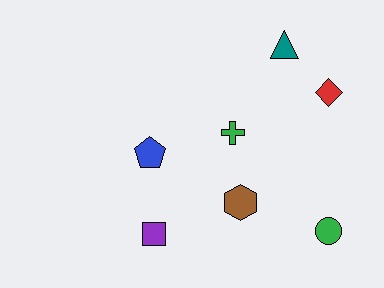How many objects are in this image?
There are 7 objects.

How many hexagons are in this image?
There is 1 hexagon.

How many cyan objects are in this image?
There are no cyan objects.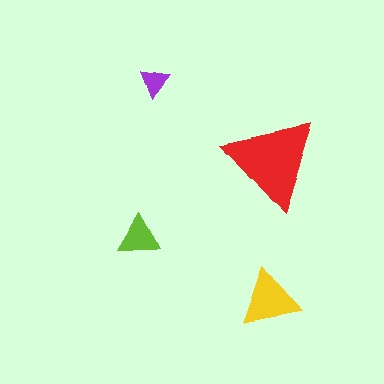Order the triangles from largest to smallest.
the red one, the yellow one, the lime one, the purple one.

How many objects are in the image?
There are 4 objects in the image.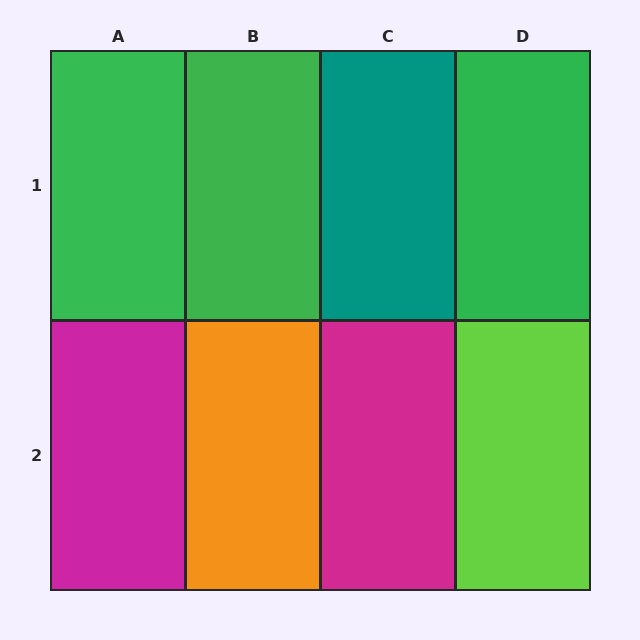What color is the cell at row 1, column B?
Green.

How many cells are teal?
1 cell is teal.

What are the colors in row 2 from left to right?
Magenta, orange, magenta, lime.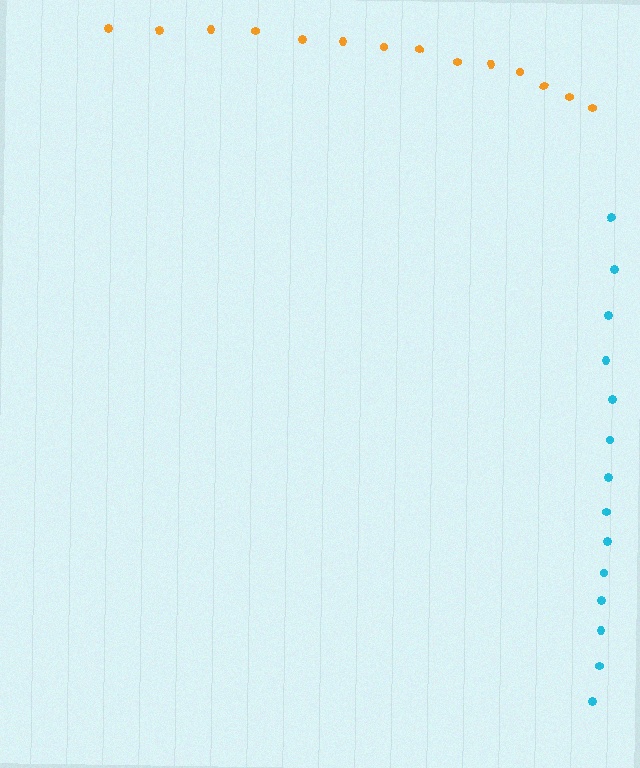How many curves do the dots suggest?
There are 2 distinct paths.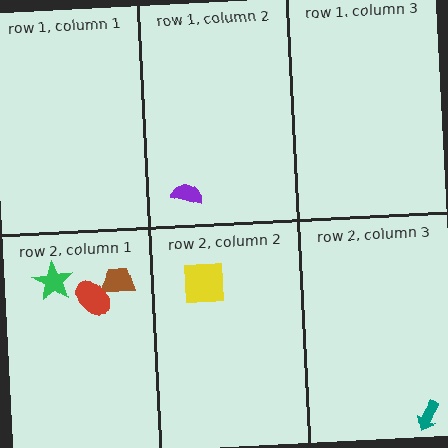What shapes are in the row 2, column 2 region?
The yellow square.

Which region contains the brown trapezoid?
The row 2, column 1 region.